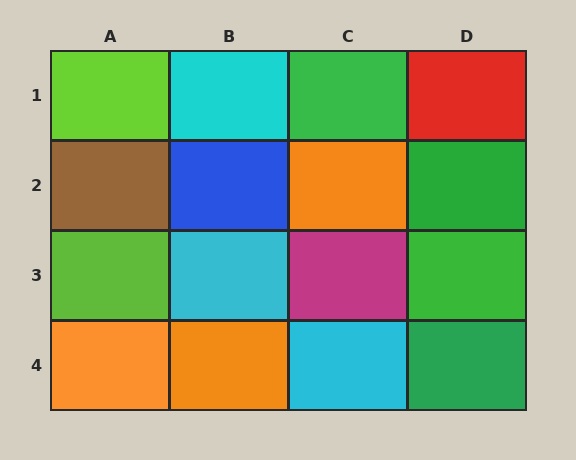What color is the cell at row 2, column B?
Blue.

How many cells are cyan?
3 cells are cyan.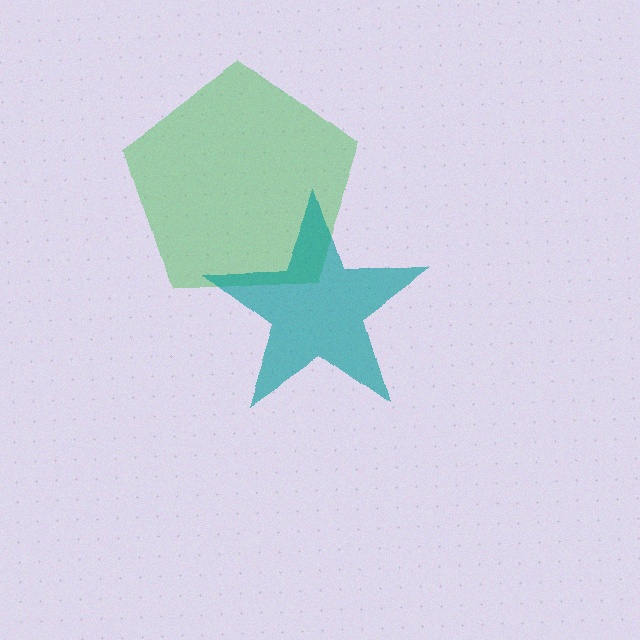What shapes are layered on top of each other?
The layered shapes are: a green pentagon, a teal star.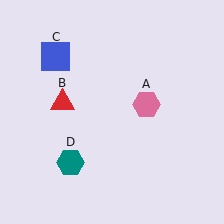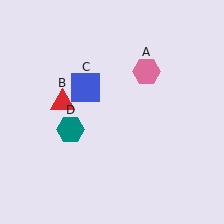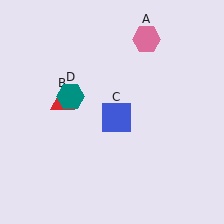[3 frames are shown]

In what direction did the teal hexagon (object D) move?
The teal hexagon (object D) moved up.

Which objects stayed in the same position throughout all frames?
Red triangle (object B) remained stationary.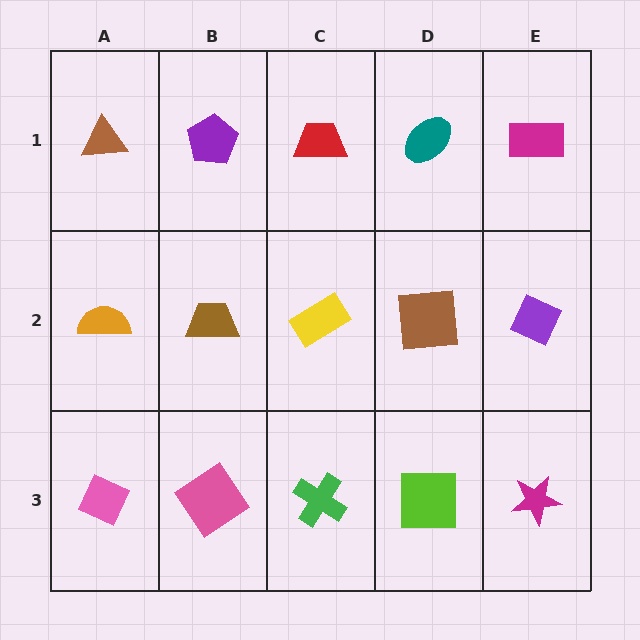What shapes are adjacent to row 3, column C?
A yellow rectangle (row 2, column C), a pink diamond (row 3, column B), a lime square (row 3, column D).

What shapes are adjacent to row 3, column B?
A brown trapezoid (row 2, column B), a pink diamond (row 3, column A), a green cross (row 3, column C).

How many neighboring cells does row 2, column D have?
4.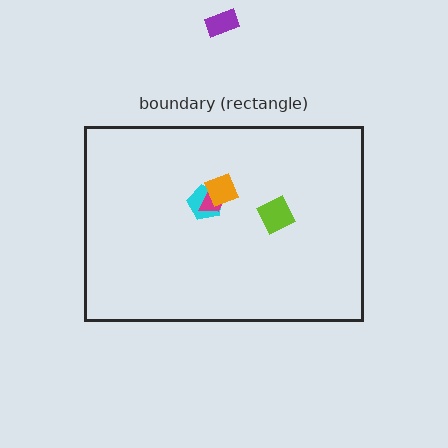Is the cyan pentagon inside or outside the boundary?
Inside.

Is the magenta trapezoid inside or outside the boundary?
Inside.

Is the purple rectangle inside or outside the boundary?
Outside.